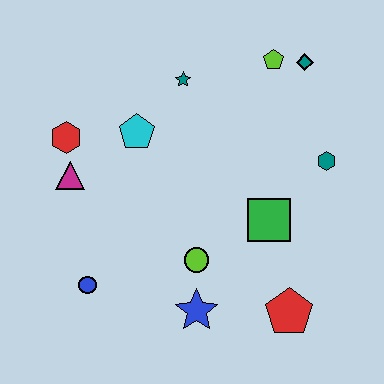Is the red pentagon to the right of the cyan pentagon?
Yes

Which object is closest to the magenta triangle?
The red hexagon is closest to the magenta triangle.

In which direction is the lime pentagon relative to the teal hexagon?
The lime pentagon is above the teal hexagon.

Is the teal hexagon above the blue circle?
Yes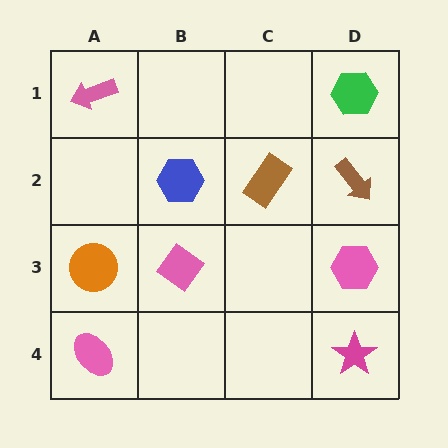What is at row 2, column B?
A blue hexagon.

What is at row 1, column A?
A pink arrow.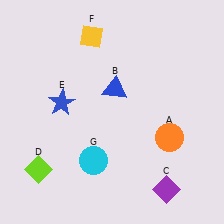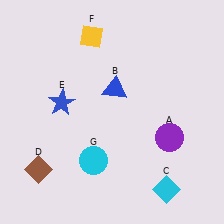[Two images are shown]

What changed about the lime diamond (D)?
In Image 1, D is lime. In Image 2, it changed to brown.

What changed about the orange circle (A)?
In Image 1, A is orange. In Image 2, it changed to purple.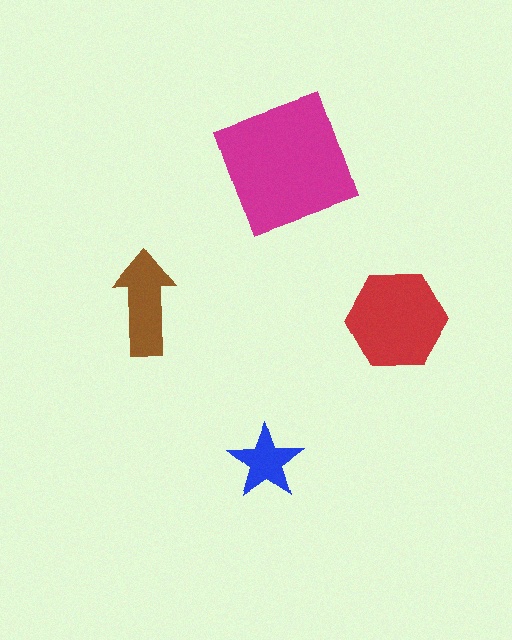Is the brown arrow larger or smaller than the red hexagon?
Smaller.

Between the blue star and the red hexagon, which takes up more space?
The red hexagon.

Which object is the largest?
The magenta square.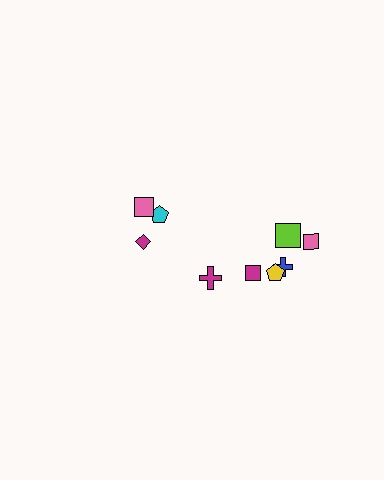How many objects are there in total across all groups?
There are 9 objects.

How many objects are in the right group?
There are 6 objects.